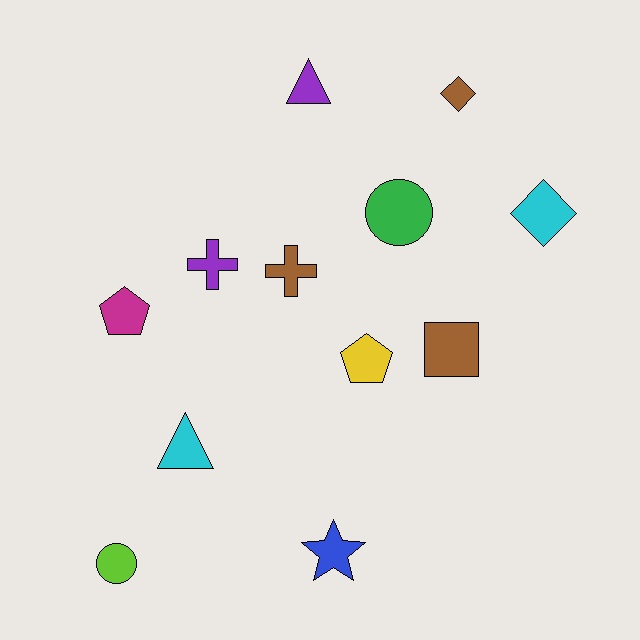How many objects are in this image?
There are 12 objects.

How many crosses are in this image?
There are 2 crosses.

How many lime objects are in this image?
There is 1 lime object.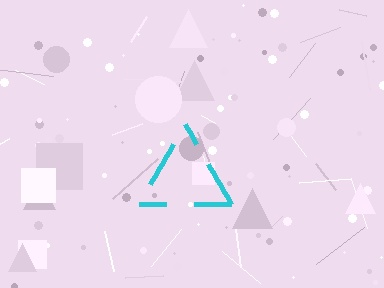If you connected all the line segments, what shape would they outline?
They would outline a triangle.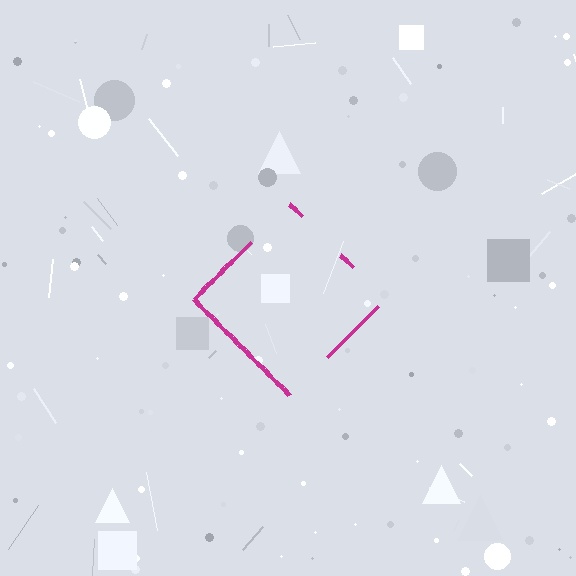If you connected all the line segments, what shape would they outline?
They would outline a diamond.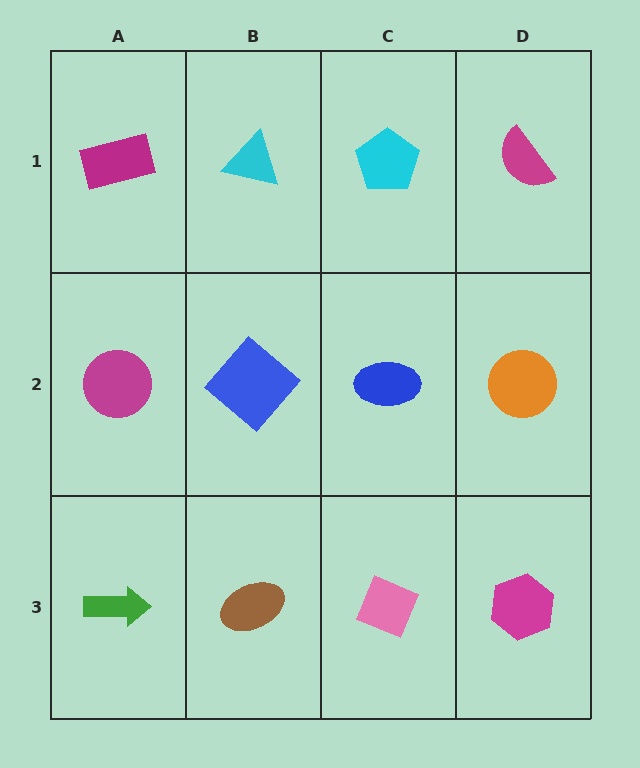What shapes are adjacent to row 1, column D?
An orange circle (row 2, column D), a cyan pentagon (row 1, column C).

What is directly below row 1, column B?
A blue diamond.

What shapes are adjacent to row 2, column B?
A cyan triangle (row 1, column B), a brown ellipse (row 3, column B), a magenta circle (row 2, column A), a blue ellipse (row 2, column C).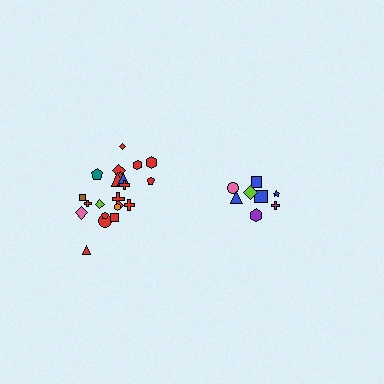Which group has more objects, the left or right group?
The left group.